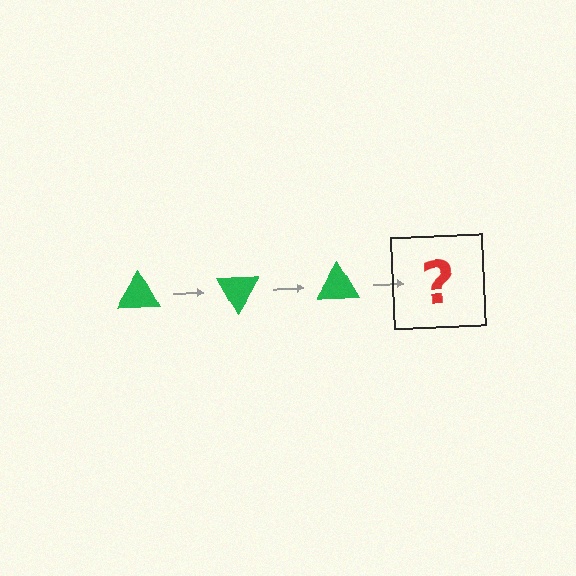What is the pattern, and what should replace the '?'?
The pattern is that the triangle rotates 60 degrees each step. The '?' should be a green triangle rotated 180 degrees.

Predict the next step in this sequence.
The next step is a green triangle rotated 180 degrees.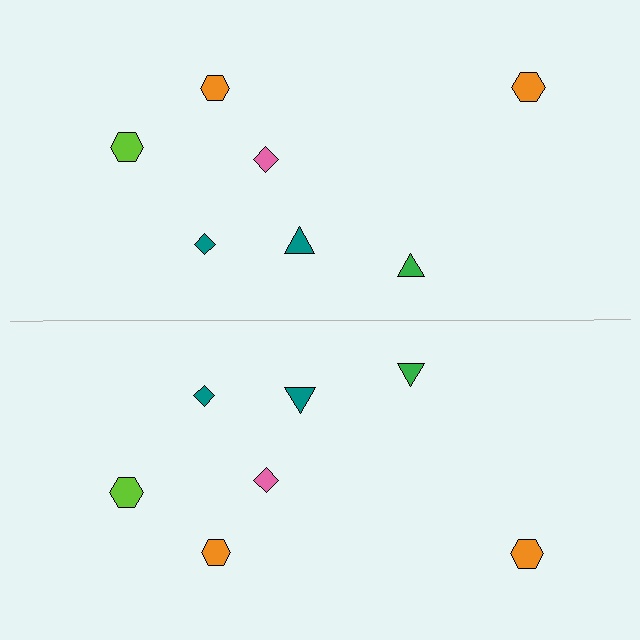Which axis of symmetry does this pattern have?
The pattern has a horizontal axis of symmetry running through the center of the image.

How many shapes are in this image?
There are 14 shapes in this image.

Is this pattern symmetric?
Yes, this pattern has bilateral (reflection) symmetry.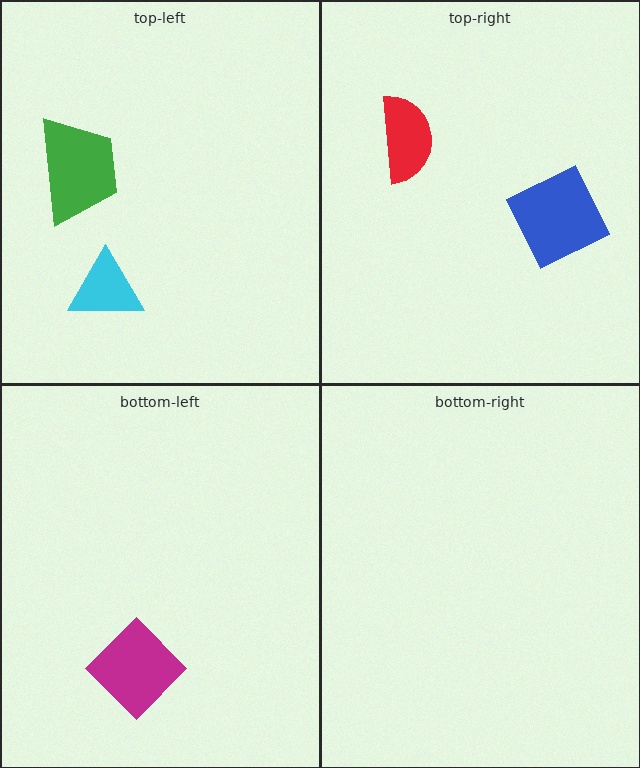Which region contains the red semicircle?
The top-right region.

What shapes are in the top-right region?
The blue square, the red semicircle.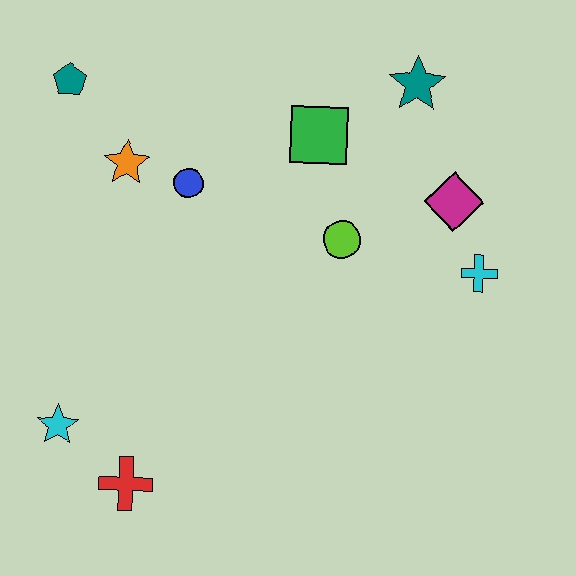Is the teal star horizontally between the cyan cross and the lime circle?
Yes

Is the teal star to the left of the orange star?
No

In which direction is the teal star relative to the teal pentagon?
The teal star is to the right of the teal pentagon.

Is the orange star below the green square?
Yes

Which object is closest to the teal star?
The green square is closest to the teal star.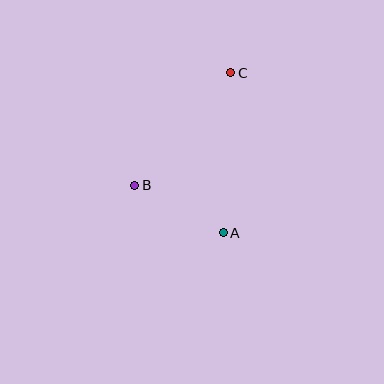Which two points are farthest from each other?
Points A and C are farthest from each other.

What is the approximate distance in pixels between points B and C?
The distance between B and C is approximately 148 pixels.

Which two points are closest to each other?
Points A and B are closest to each other.